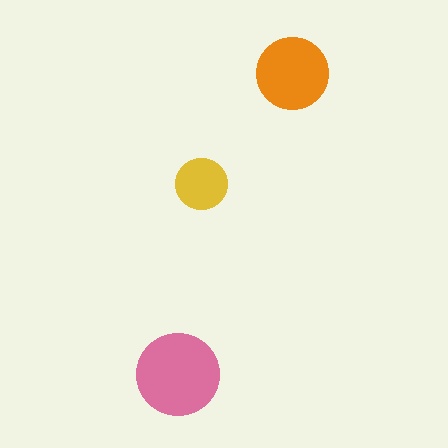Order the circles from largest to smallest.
the pink one, the orange one, the yellow one.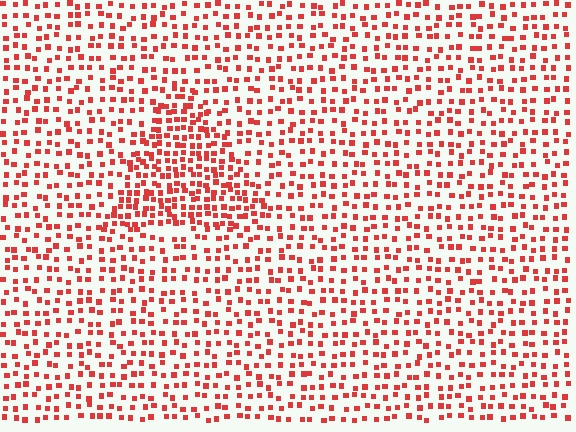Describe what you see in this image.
The image contains small red elements arranged at two different densities. A triangle-shaped region is visible where the elements are more densely packed than the surrounding area.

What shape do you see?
I see a triangle.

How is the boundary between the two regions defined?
The boundary is defined by a change in element density (approximately 1.8x ratio). All elements are the same color, size, and shape.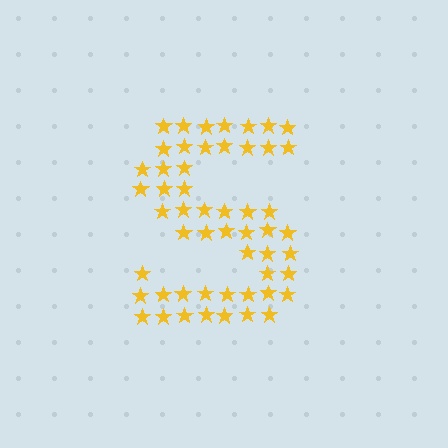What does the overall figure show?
The overall figure shows the letter S.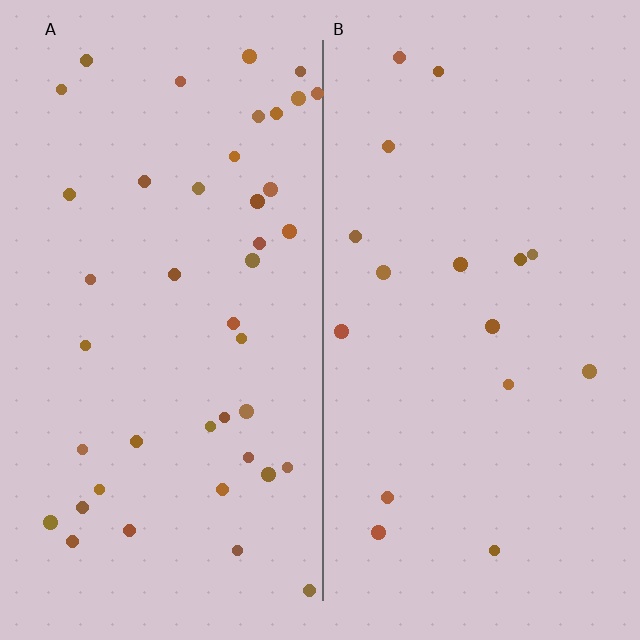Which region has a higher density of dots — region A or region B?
A (the left).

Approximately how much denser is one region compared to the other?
Approximately 2.5× — region A over region B.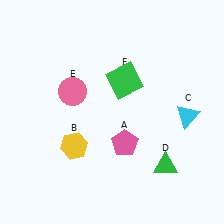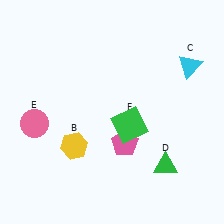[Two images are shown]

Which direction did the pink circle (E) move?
The pink circle (E) moved left.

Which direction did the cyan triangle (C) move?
The cyan triangle (C) moved up.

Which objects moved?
The objects that moved are: the cyan triangle (C), the pink circle (E), the green square (F).